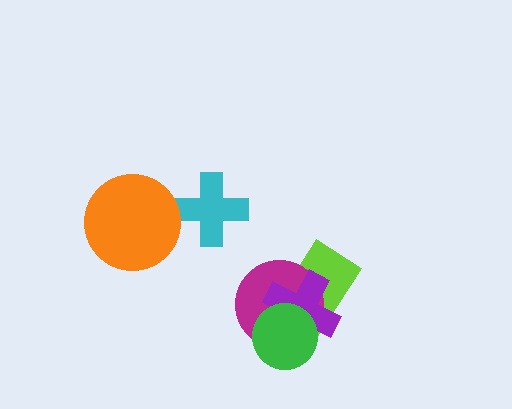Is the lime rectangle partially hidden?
Yes, it is partially covered by another shape.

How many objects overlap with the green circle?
3 objects overlap with the green circle.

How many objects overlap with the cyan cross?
0 objects overlap with the cyan cross.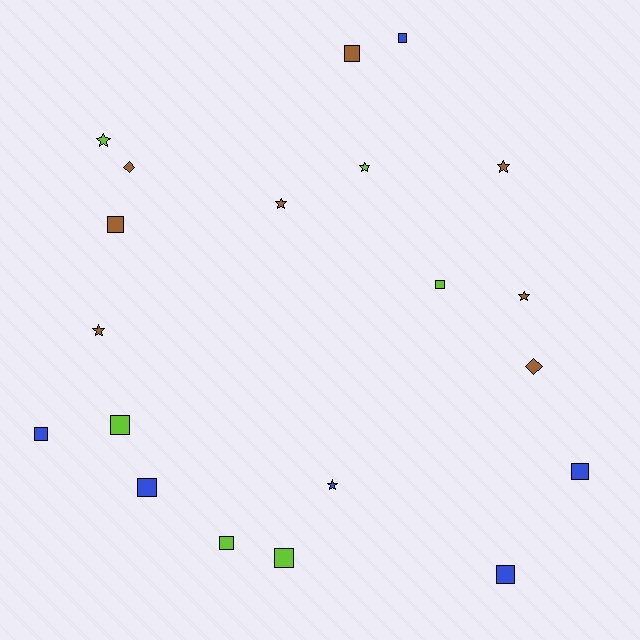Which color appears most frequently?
Brown, with 8 objects.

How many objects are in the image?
There are 20 objects.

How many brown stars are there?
There are 4 brown stars.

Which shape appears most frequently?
Square, with 11 objects.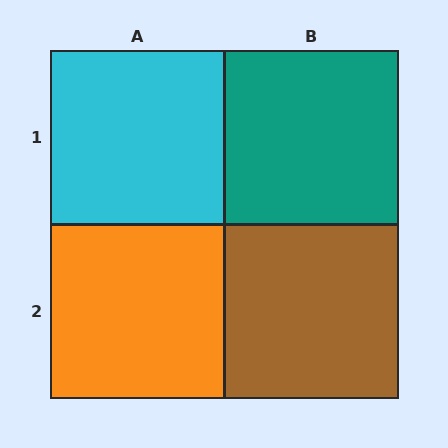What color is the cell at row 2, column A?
Orange.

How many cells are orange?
1 cell is orange.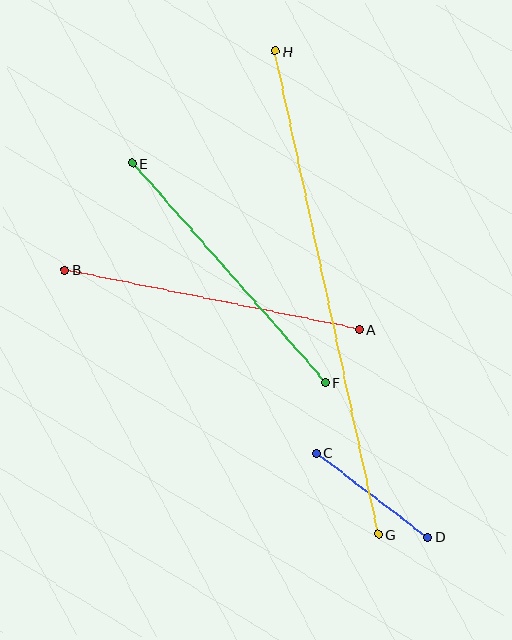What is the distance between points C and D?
The distance is approximately 140 pixels.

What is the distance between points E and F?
The distance is approximately 292 pixels.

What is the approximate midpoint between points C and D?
The midpoint is at approximately (372, 495) pixels.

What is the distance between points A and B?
The distance is approximately 300 pixels.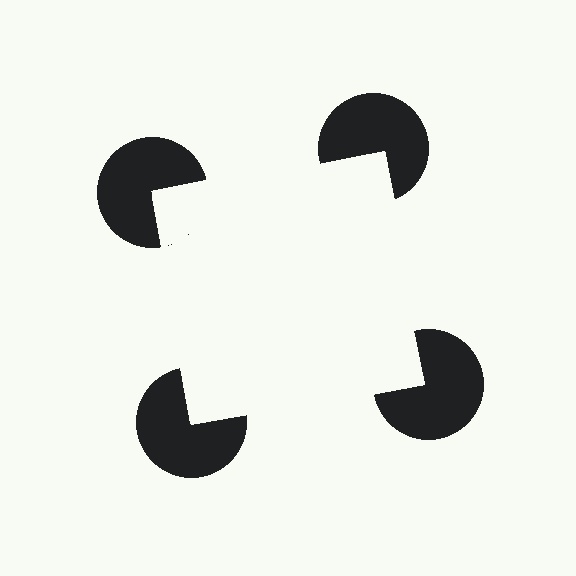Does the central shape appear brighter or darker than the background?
It typically appears slightly brighter than the background, even though no actual brightness change is drawn.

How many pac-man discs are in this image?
There are 4 — one at each vertex of the illusory square.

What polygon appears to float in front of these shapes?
An illusory square — its edges are inferred from the aligned wedge cuts in the pac-man discs, not physically drawn.